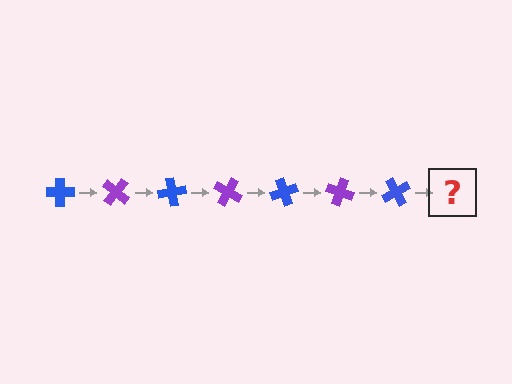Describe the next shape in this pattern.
It should be a purple cross, rotated 280 degrees from the start.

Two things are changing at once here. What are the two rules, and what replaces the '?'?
The two rules are that it rotates 40 degrees each step and the color cycles through blue and purple. The '?' should be a purple cross, rotated 280 degrees from the start.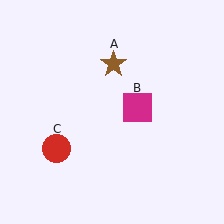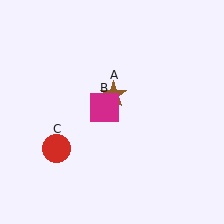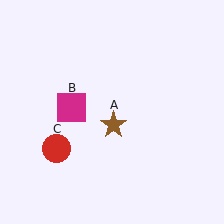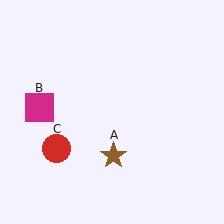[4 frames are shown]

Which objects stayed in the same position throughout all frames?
Red circle (object C) remained stationary.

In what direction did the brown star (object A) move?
The brown star (object A) moved down.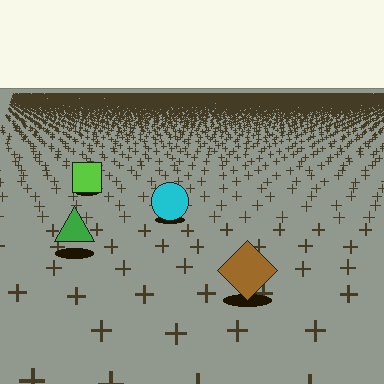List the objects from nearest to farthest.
From nearest to farthest: the brown diamond, the green triangle, the cyan circle, the lime square.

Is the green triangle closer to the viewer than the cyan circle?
Yes. The green triangle is closer — you can tell from the texture gradient: the ground texture is coarser near it.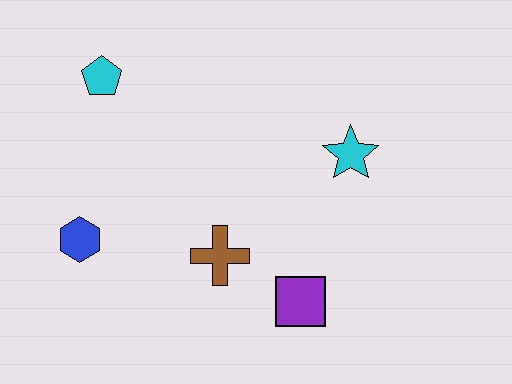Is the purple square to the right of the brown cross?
Yes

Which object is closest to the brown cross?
The purple square is closest to the brown cross.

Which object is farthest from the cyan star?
The blue hexagon is farthest from the cyan star.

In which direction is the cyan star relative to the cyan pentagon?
The cyan star is to the right of the cyan pentagon.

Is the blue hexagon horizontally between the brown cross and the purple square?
No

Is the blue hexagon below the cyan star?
Yes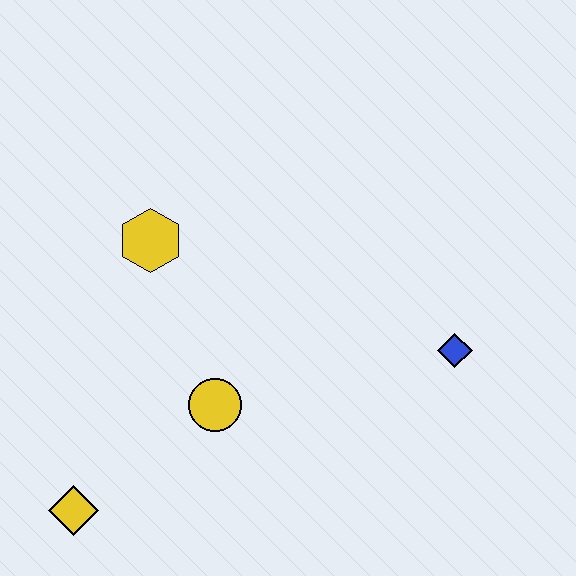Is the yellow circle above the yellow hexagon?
No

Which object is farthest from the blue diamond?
The yellow diamond is farthest from the blue diamond.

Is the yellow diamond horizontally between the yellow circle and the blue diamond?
No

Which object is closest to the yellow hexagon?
The yellow circle is closest to the yellow hexagon.